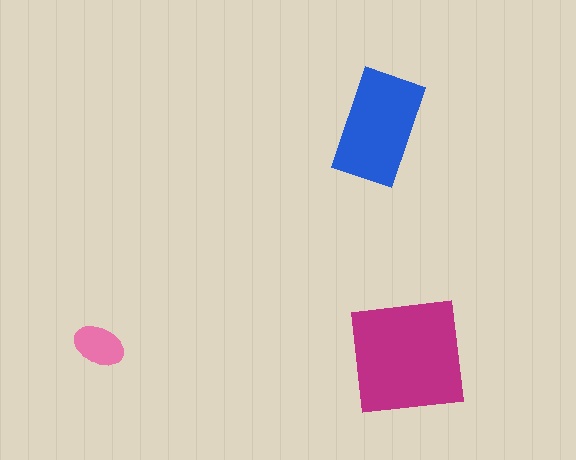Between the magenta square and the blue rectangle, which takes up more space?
The magenta square.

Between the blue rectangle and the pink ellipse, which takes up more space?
The blue rectangle.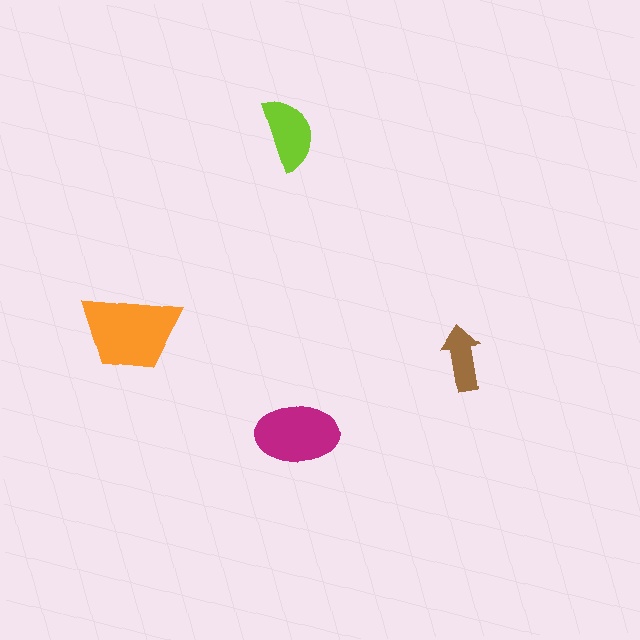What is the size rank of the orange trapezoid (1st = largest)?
1st.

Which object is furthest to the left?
The orange trapezoid is leftmost.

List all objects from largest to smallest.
The orange trapezoid, the magenta ellipse, the lime semicircle, the brown arrow.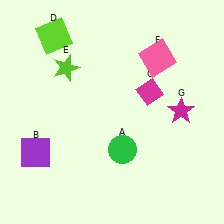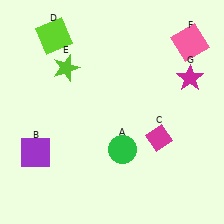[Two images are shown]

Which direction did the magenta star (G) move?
The magenta star (G) moved up.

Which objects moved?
The objects that moved are: the magenta diamond (C), the pink square (F), the magenta star (G).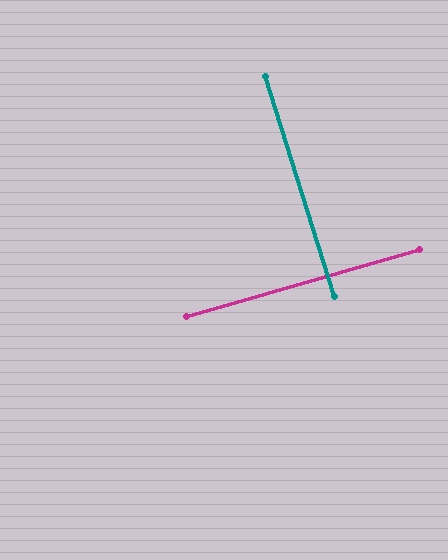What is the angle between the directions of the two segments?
Approximately 89 degrees.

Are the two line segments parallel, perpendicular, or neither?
Perpendicular — they meet at approximately 89°.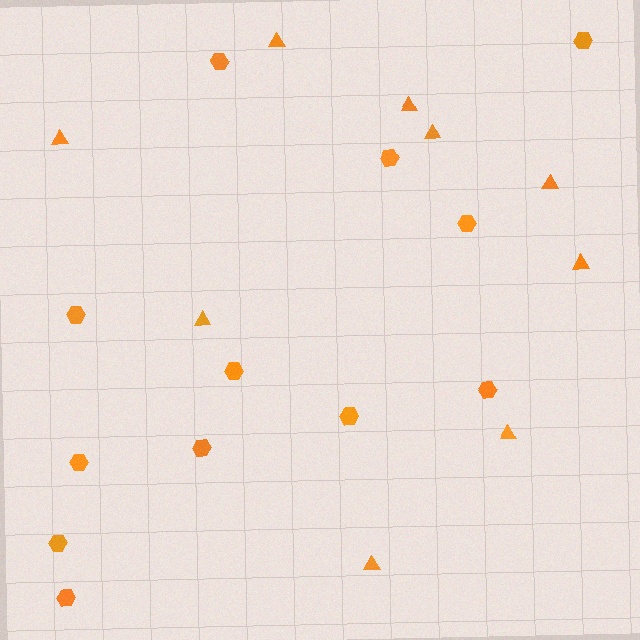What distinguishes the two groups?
There are 2 groups: one group of hexagons (12) and one group of triangles (9).